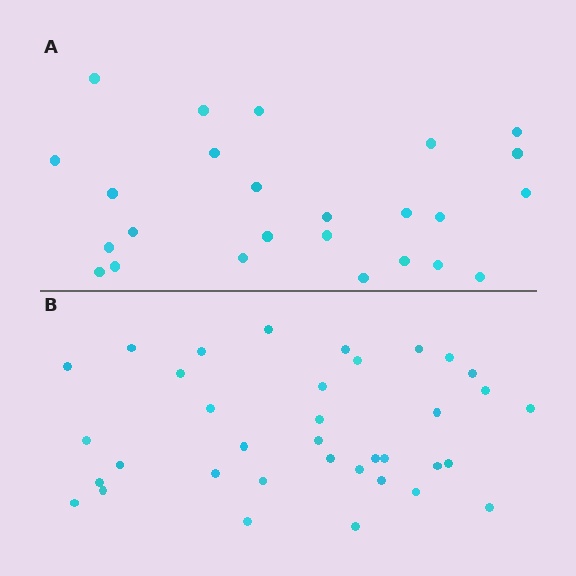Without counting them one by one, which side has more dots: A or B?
Region B (the bottom region) has more dots.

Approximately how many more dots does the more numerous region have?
Region B has roughly 12 or so more dots than region A.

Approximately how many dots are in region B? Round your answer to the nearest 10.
About 40 dots. (The exact count is 36, which rounds to 40.)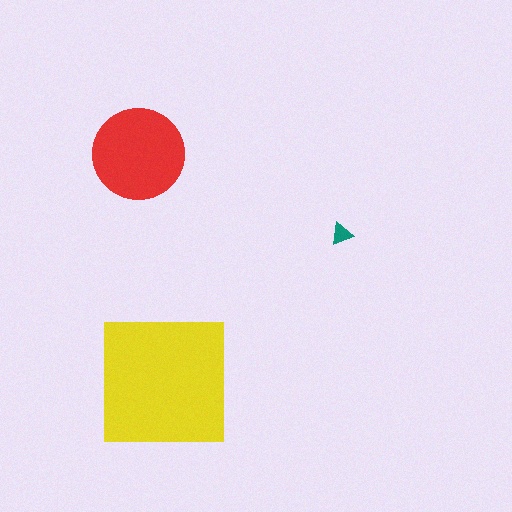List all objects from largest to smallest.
The yellow square, the red circle, the teal triangle.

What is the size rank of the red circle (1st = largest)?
2nd.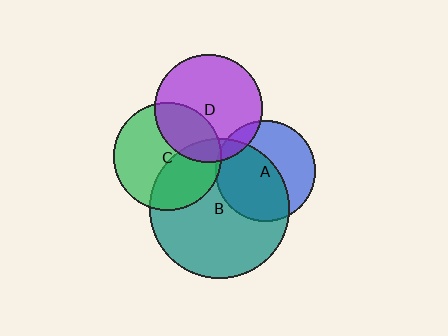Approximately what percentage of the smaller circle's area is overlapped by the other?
Approximately 5%.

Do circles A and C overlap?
Yes.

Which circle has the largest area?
Circle B (teal).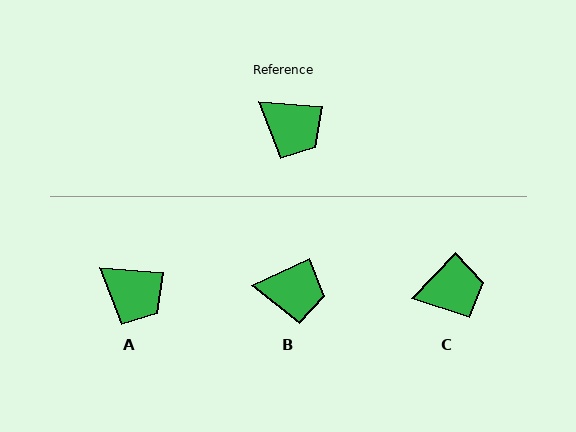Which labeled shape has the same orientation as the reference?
A.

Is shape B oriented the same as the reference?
No, it is off by about 30 degrees.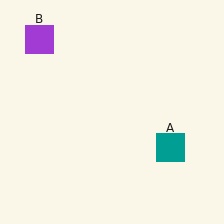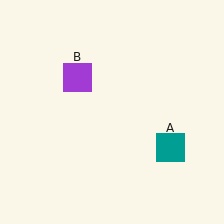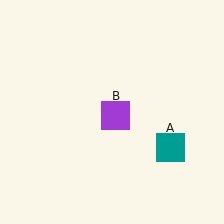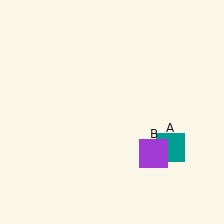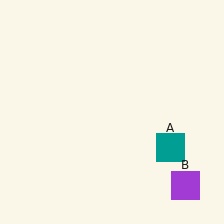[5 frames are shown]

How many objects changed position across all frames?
1 object changed position: purple square (object B).